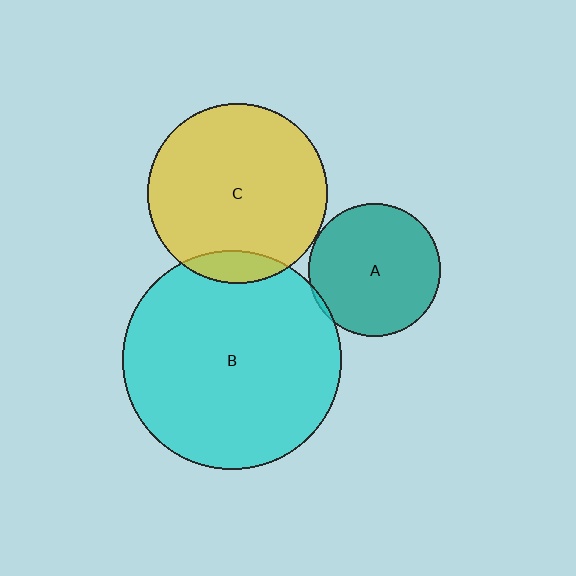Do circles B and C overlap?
Yes.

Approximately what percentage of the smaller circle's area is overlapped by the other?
Approximately 10%.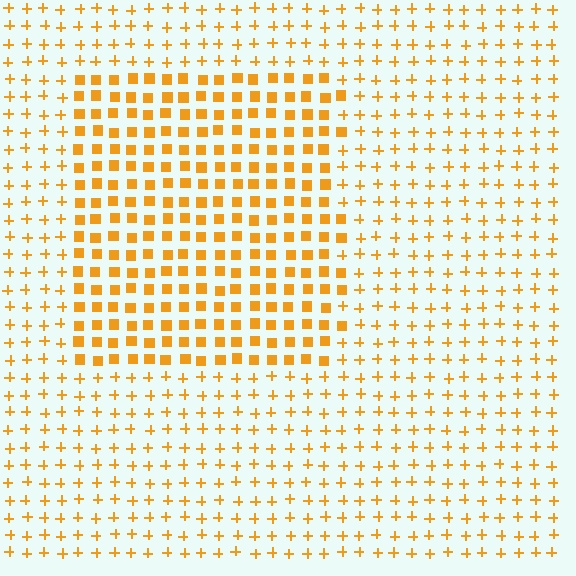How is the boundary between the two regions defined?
The boundary is defined by a change in element shape: squares inside vs. plus signs outside. All elements share the same color and spacing.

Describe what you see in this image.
The image is filled with small orange elements arranged in a uniform grid. A rectangle-shaped region contains squares, while the surrounding area contains plus signs. The boundary is defined purely by the change in element shape.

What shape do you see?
I see a rectangle.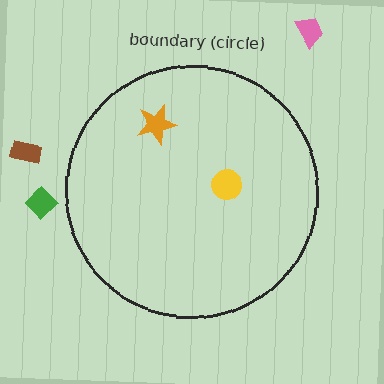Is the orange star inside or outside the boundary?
Inside.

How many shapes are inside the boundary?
2 inside, 3 outside.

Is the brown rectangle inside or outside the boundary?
Outside.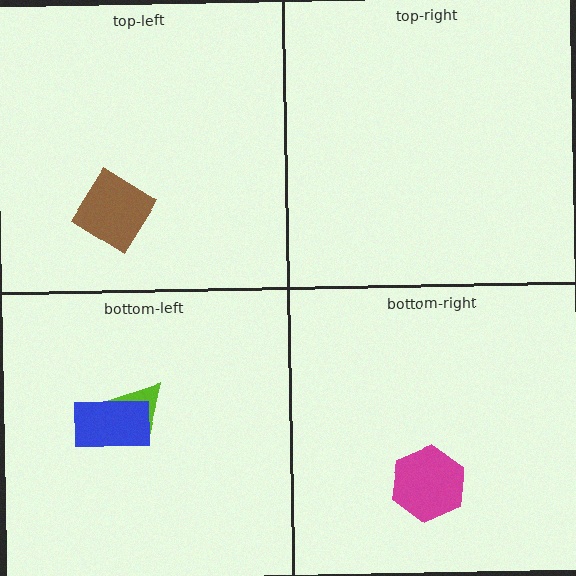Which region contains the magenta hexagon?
The bottom-right region.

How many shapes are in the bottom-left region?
2.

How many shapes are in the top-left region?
1.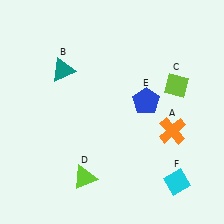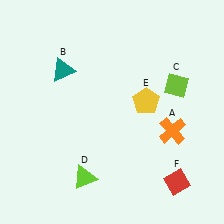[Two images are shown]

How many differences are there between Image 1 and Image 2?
There are 2 differences between the two images.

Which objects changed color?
E changed from blue to yellow. F changed from cyan to red.